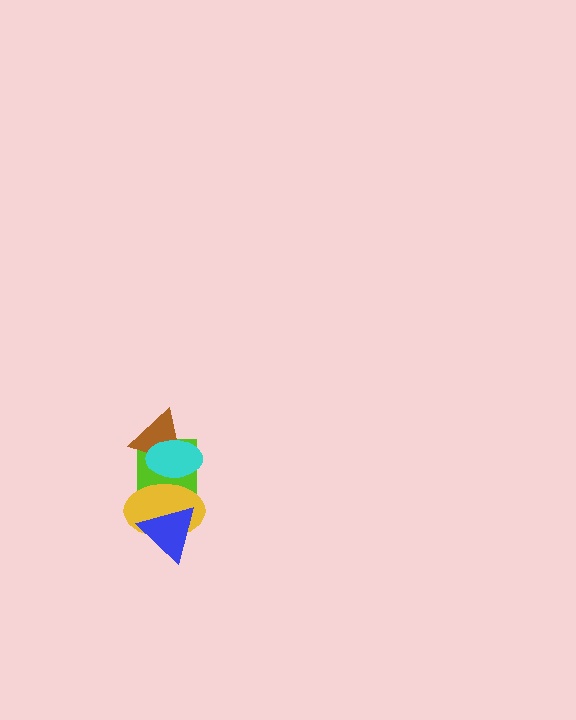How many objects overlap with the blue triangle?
1 object overlaps with the blue triangle.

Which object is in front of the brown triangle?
The cyan ellipse is in front of the brown triangle.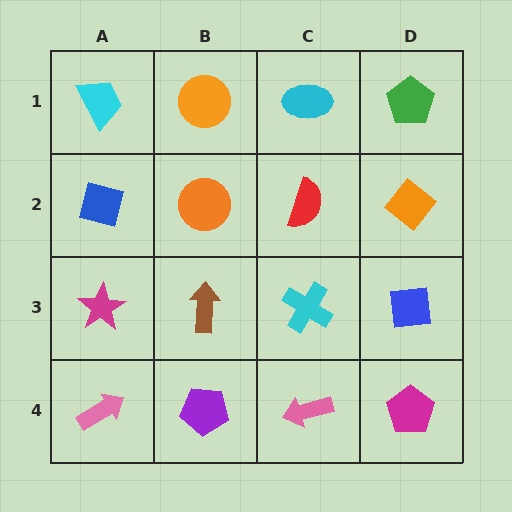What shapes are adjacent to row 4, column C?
A cyan cross (row 3, column C), a purple pentagon (row 4, column B), a magenta pentagon (row 4, column D).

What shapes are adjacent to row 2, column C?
A cyan ellipse (row 1, column C), a cyan cross (row 3, column C), an orange circle (row 2, column B), an orange diamond (row 2, column D).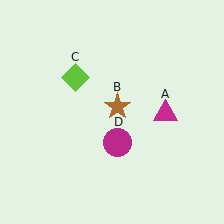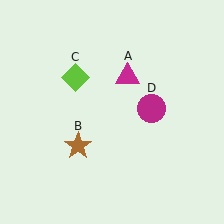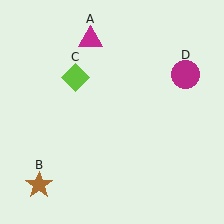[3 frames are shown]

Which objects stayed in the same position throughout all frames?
Lime diamond (object C) remained stationary.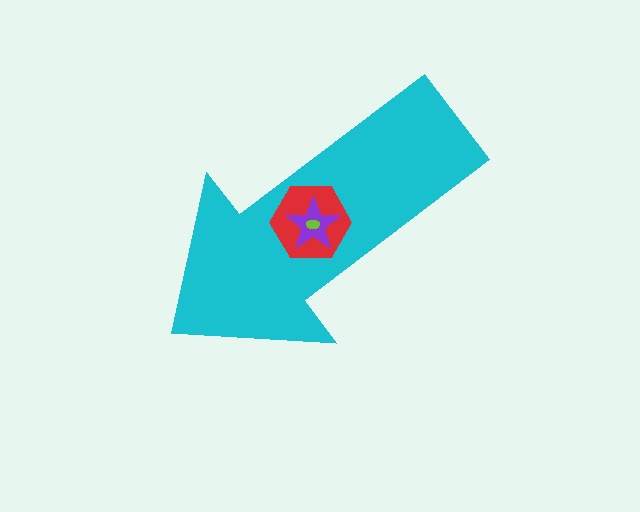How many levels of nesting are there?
4.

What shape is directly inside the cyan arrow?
The red hexagon.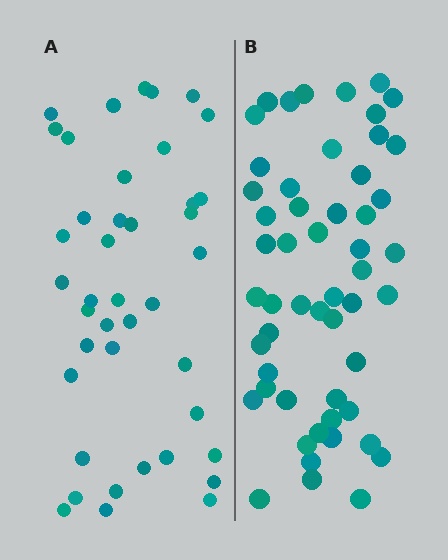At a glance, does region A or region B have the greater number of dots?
Region B (the right region) has more dots.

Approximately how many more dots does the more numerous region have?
Region B has roughly 12 or so more dots than region A.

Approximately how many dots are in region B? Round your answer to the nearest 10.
About 50 dots. (The exact count is 53, which rounds to 50.)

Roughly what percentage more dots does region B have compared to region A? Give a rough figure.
About 30% more.